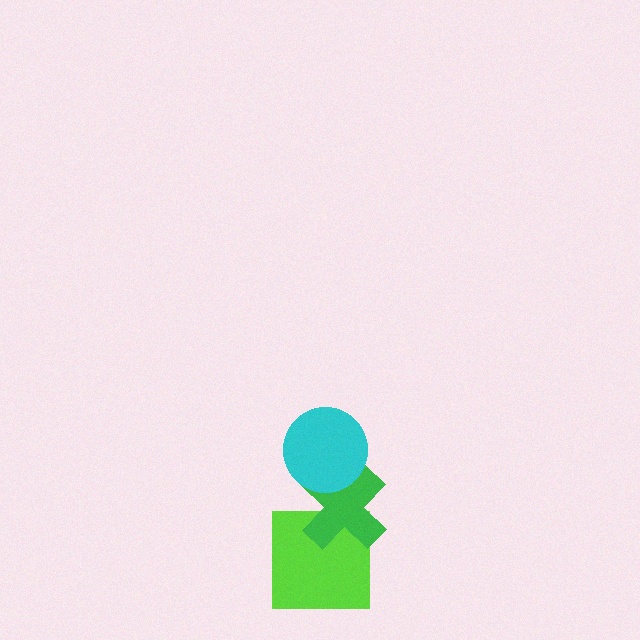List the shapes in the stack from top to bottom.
From top to bottom: the cyan circle, the green cross, the lime square.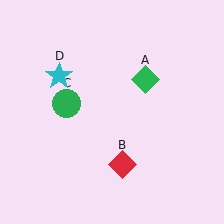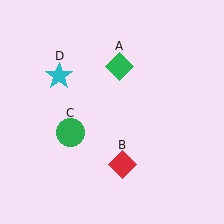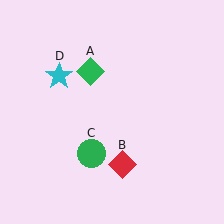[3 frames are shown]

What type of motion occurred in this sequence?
The green diamond (object A), green circle (object C) rotated counterclockwise around the center of the scene.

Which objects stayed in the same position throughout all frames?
Red diamond (object B) and cyan star (object D) remained stationary.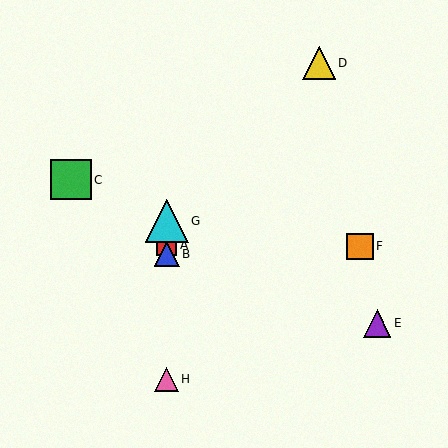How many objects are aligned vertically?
4 objects (A, B, G, H) are aligned vertically.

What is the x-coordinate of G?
Object G is at x≈167.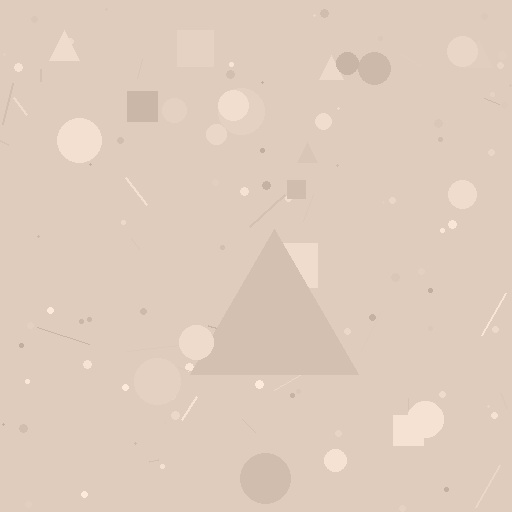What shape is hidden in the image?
A triangle is hidden in the image.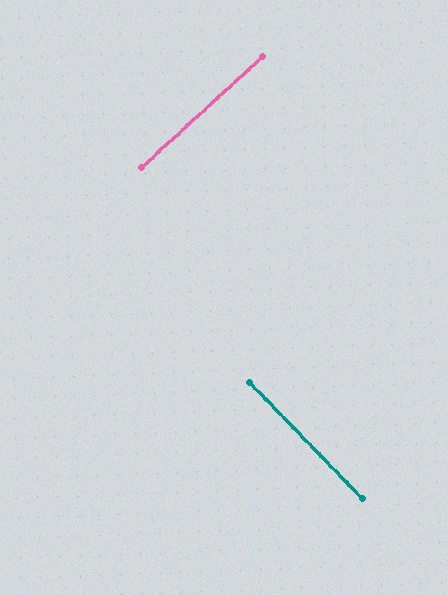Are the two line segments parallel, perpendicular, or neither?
Perpendicular — they meet at approximately 89°.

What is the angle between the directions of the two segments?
Approximately 89 degrees.